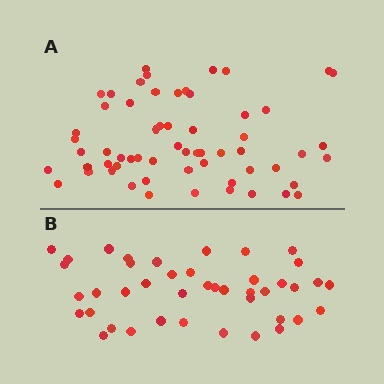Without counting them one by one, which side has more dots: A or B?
Region A (the top region) has more dots.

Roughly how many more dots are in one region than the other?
Region A has approximately 20 more dots than region B.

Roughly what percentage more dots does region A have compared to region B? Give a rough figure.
About 45% more.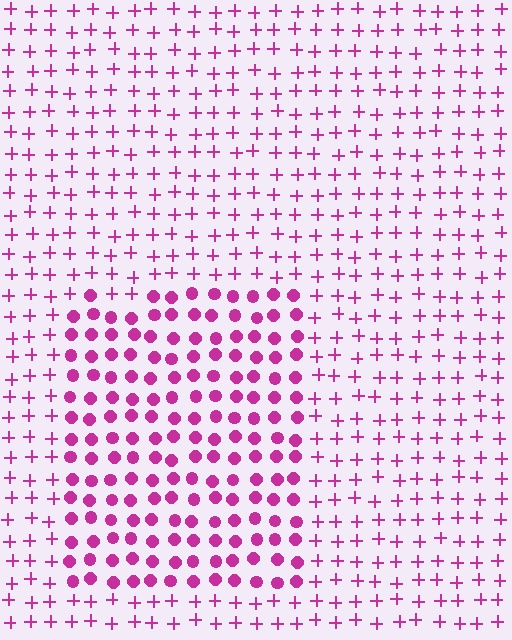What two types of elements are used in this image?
The image uses circles inside the rectangle region and plus signs outside it.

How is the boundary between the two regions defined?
The boundary is defined by a change in element shape: circles inside vs. plus signs outside. All elements share the same color and spacing.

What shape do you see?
I see a rectangle.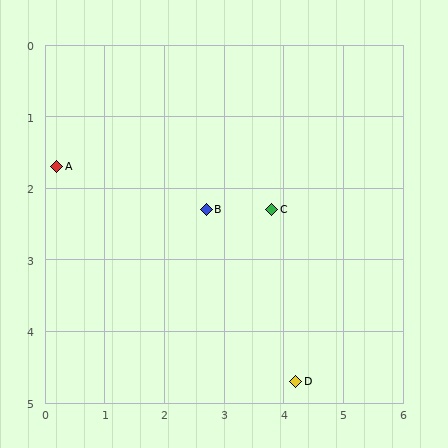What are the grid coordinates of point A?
Point A is at approximately (0.2, 1.7).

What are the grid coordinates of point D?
Point D is at approximately (4.2, 4.7).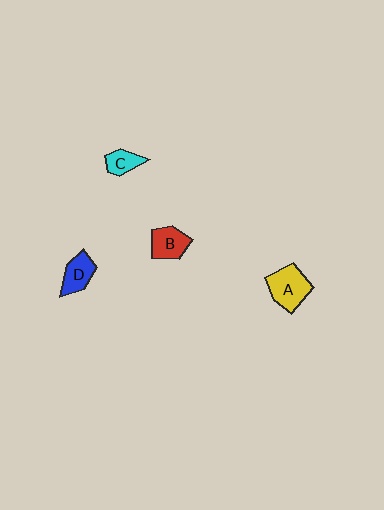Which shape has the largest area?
Shape A (yellow).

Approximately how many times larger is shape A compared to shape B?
Approximately 1.4 times.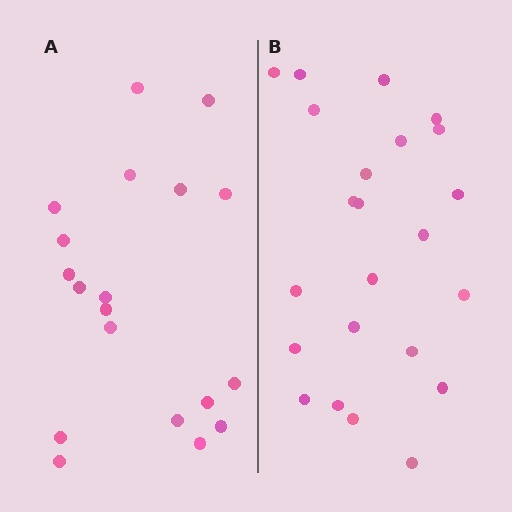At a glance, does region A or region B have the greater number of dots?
Region B (the right region) has more dots.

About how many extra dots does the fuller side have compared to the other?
Region B has about 4 more dots than region A.